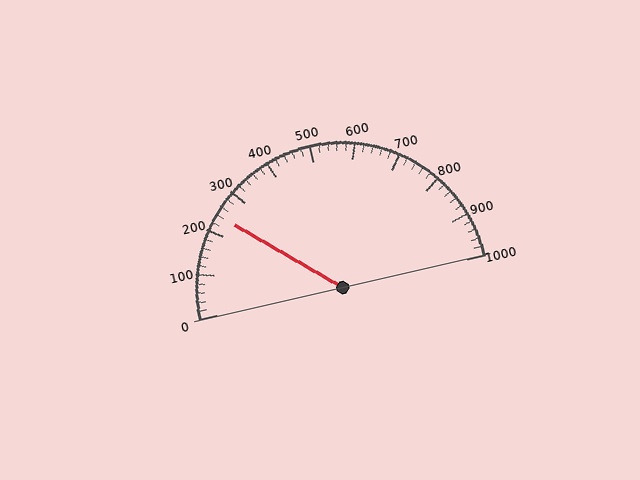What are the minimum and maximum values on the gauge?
The gauge ranges from 0 to 1000.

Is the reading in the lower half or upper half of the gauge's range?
The reading is in the lower half of the range (0 to 1000).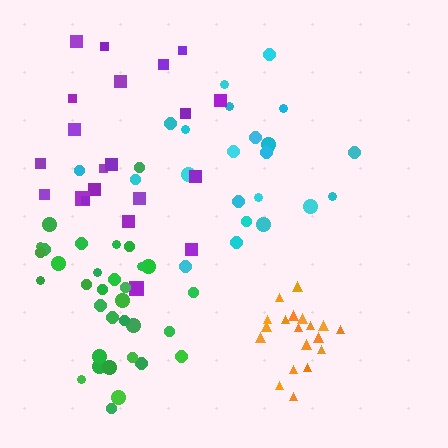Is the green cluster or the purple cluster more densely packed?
Green.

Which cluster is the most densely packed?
Orange.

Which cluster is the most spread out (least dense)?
Purple.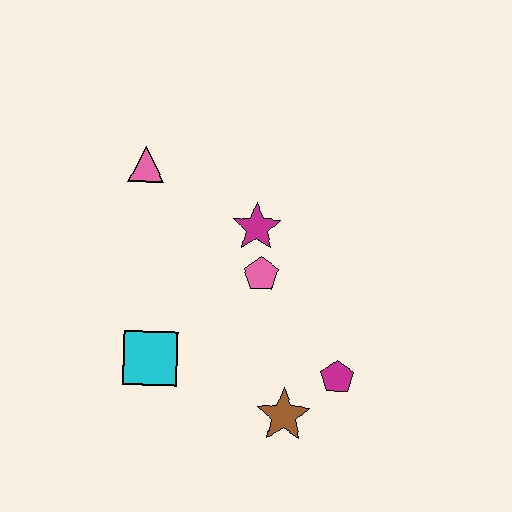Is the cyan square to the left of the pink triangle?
No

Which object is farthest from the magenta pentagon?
The pink triangle is farthest from the magenta pentagon.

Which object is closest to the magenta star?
The pink pentagon is closest to the magenta star.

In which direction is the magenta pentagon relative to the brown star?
The magenta pentagon is to the right of the brown star.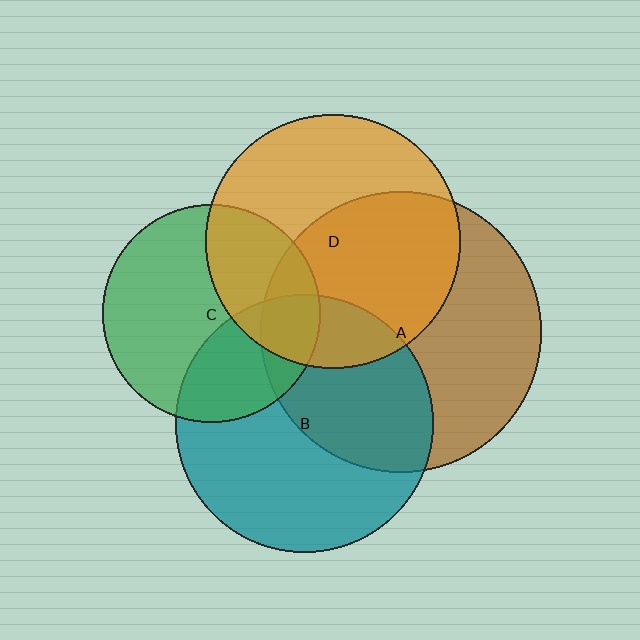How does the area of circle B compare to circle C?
Approximately 1.4 times.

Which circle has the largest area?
Circle A (brown).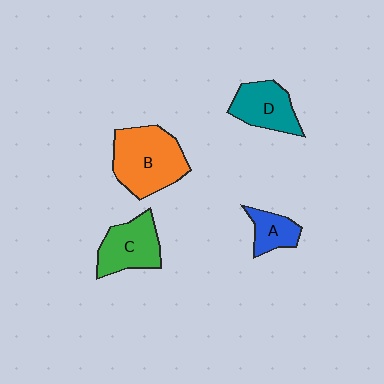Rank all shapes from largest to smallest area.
From largest to smallest: B (orange), C (green), D (teal), A (blue).